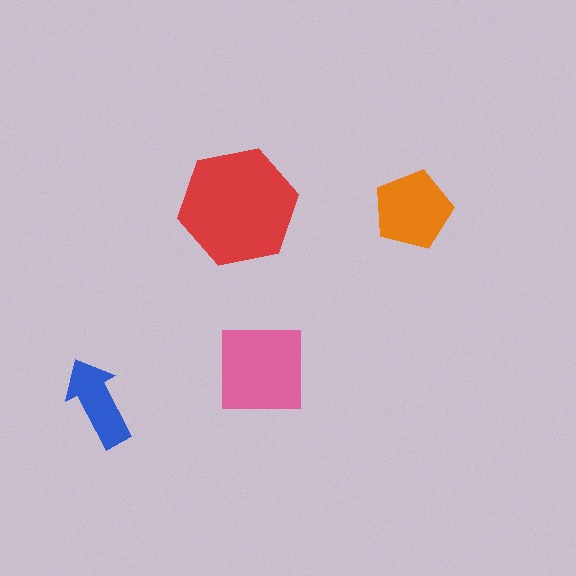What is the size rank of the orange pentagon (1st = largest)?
3rd.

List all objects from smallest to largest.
The blue arrow, the orange pentagon, the pink square, the red hexagon.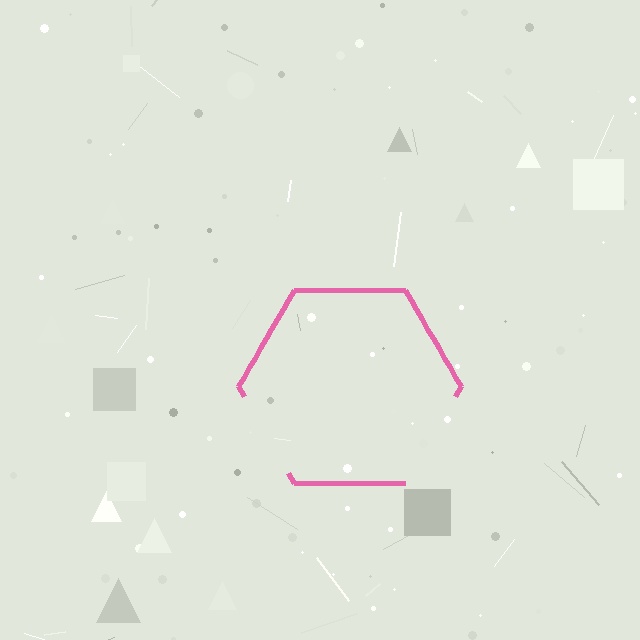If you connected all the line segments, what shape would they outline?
They would outline a hexagon.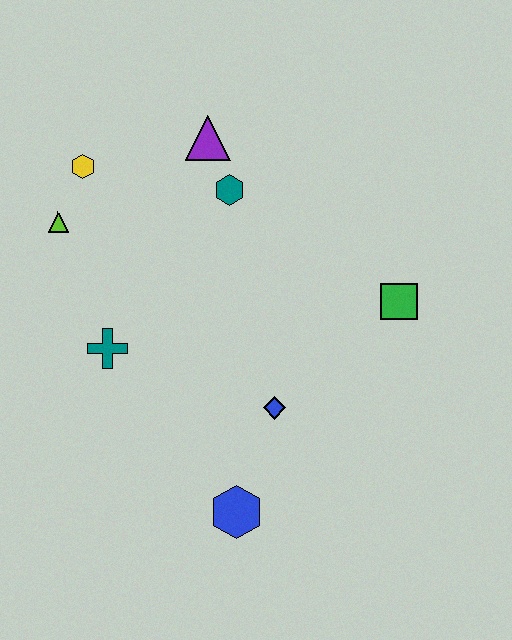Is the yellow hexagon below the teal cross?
No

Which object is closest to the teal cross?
The lime triangle is closest to the teal cross.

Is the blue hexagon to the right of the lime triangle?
Yes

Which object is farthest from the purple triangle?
The blue hexagon is farthest from the purple triangle.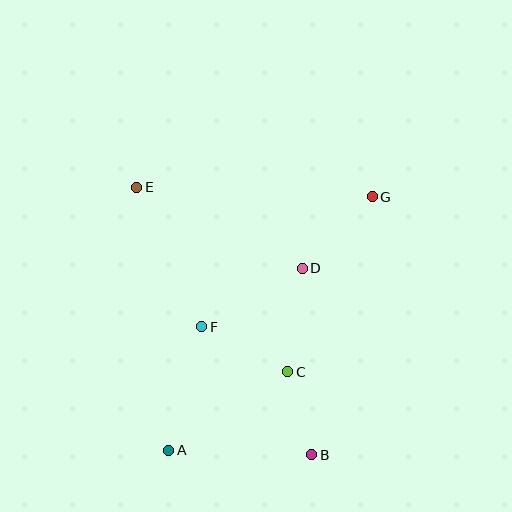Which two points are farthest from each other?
Points A and G are farthest from each other.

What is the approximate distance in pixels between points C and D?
The distance between C and D is approximately 105 pixels.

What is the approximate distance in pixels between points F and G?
The distance between F and G is approximately 215 pixels.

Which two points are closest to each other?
Points B and C are closest to each other.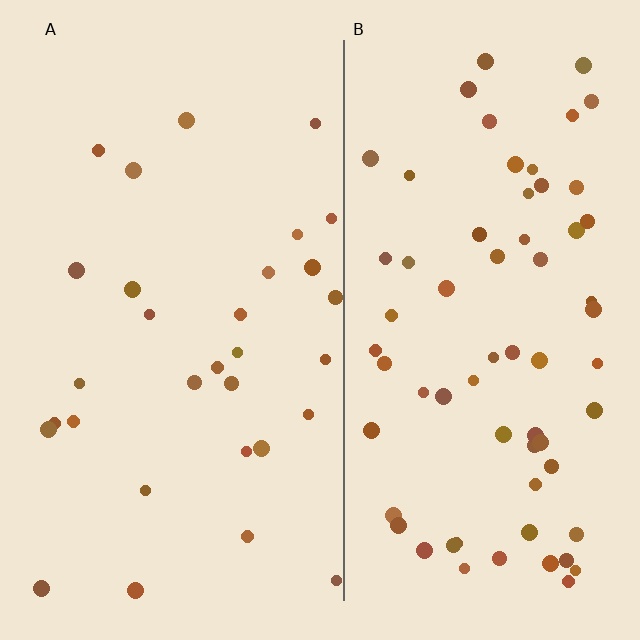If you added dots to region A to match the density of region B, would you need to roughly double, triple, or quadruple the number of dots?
Approximately double.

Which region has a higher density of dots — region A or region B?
B (the right).